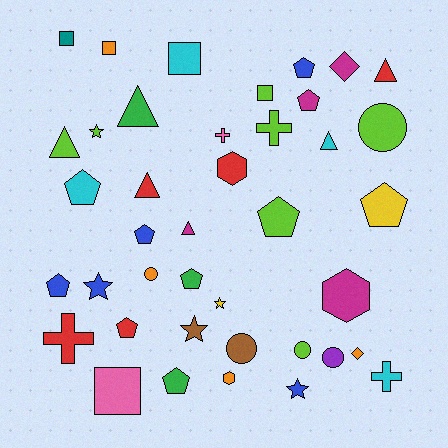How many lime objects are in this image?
There are 7 lime objects.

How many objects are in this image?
There are 40 objects.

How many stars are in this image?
There are 5 stars.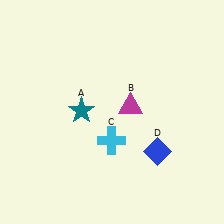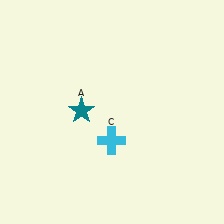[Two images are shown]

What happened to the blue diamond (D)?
The blue diamond (D) was removed in Image 2. It was in the bottom-right area of Image 1.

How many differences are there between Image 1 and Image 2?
There are 2 differences between the two images.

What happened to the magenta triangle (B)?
The magenta triangle (B) was removed in Image 2. It was in the top-right area of Image 1.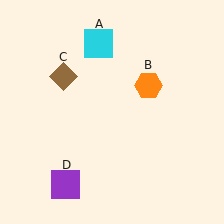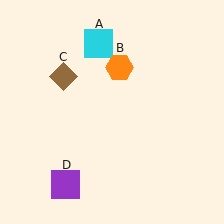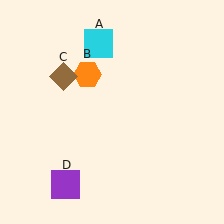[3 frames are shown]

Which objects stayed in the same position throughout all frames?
Cyan square (object A) and brown diamond (object C) and purple square (object D) remained stationary.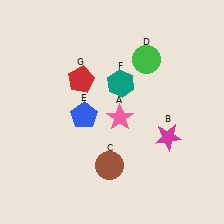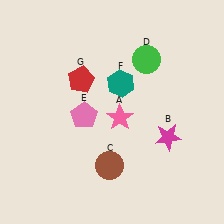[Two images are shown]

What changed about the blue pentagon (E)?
In Image 1, E is blue. In Image 2, it changed to pink.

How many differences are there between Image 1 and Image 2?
There is 1 difference between the two images.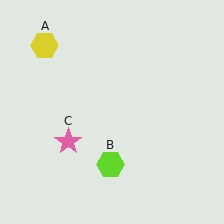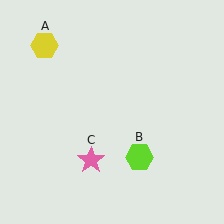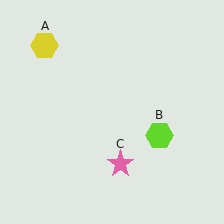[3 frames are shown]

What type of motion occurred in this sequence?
The lime hexagon (object B), pink star (object C) rotated counterclockwise around the center of the scene.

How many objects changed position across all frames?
2 objects changed position: lime hexagon (object B), pink star (object C).